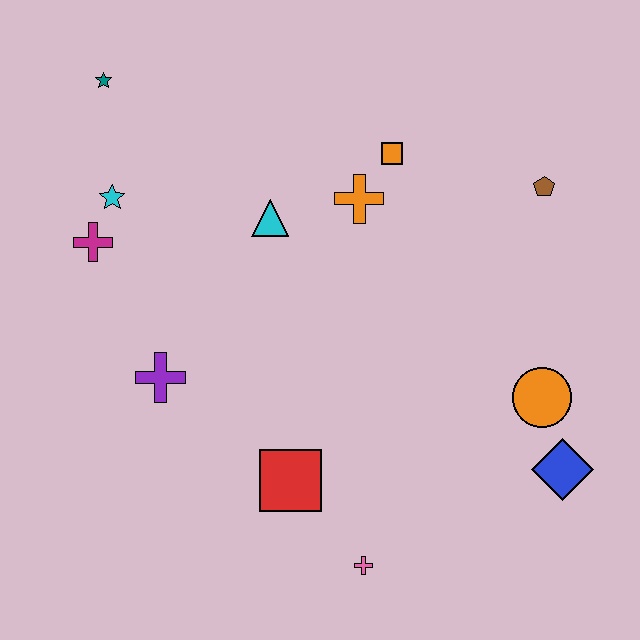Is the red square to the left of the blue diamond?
Yes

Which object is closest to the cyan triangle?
The orange cross is closest to the cyan triangle.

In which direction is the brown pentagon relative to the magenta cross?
The brown pentagon is to the right of the magenta cross.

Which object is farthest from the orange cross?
The pink cross is farthest from the orange cross.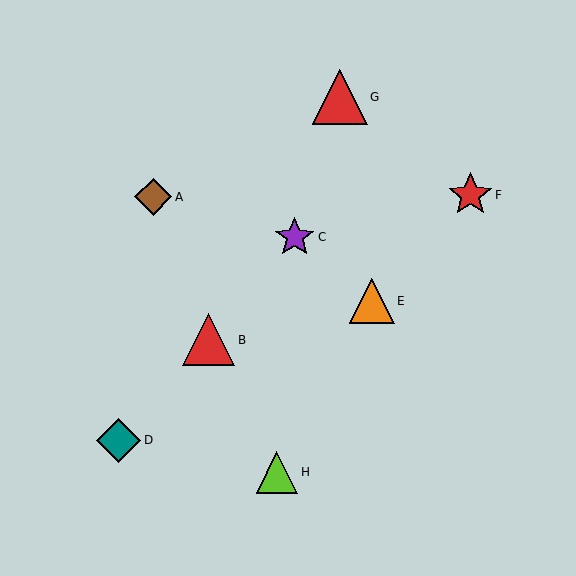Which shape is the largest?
The red triangle (labeled G) is the largest.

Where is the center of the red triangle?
The center of the red triangle is at (209, 340).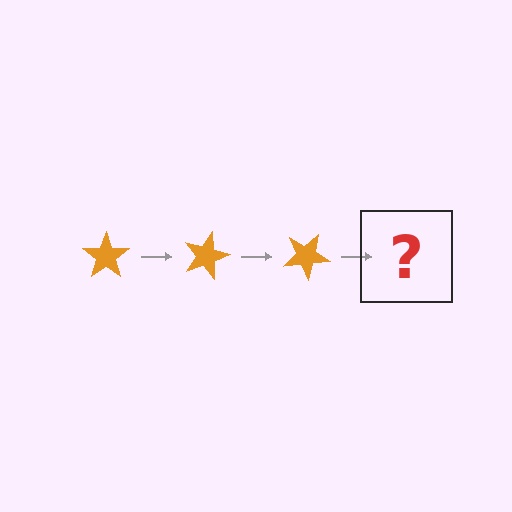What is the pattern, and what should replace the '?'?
The pattern is that the star rotates 15 degrees each step. The '?' should be an orange star rotated 45 degrees.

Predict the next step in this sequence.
The next step is an orange star rotated 45 degrees.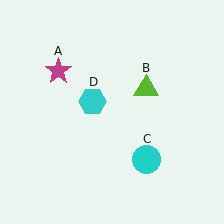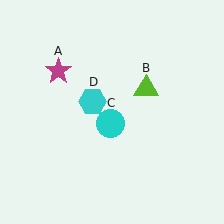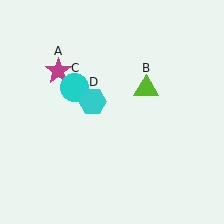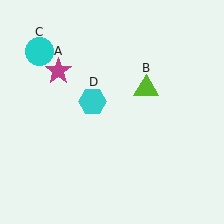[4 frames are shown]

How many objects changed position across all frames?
1 object changed position: cyan circle (object C).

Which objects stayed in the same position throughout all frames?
Magenta star (object A) and lime triangle (object B) and cyan hexagon (object D) remained stationary.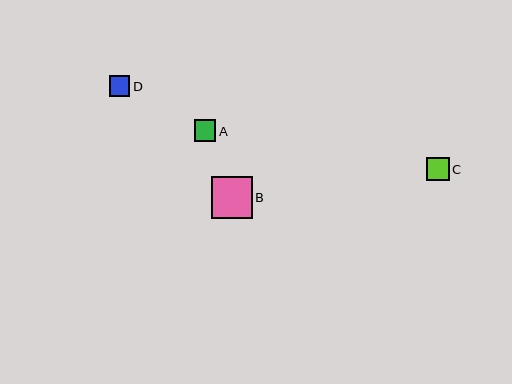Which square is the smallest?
Square D is the smallest with a size of approximately 21 pixels.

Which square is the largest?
Square B is the largest with a size of approximately 41 pixels.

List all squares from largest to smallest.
From largest to smallest: B, C, A, D.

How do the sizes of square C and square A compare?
Square C and square A are approximately the same size.